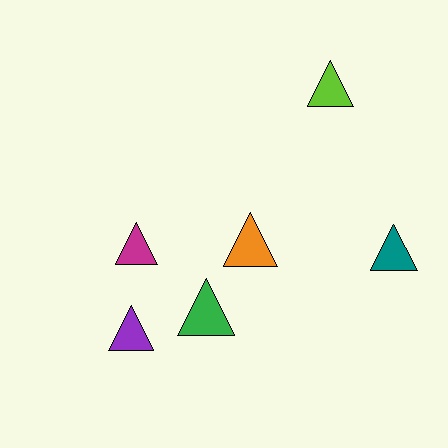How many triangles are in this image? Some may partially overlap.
There are 6 triangles.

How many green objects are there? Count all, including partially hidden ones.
There is 1 green object.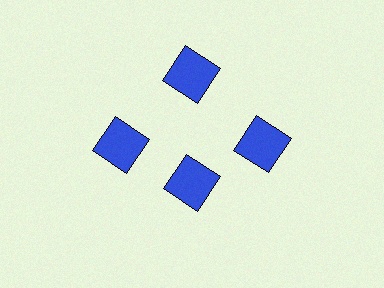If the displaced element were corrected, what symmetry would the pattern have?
It would have 4-fold rotational symmetry — the pattern would map onto itself every 90 degrees.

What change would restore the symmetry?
The symmetry would be restored by moving it outward, back onto the ring so that all 4 squares sit at equal angles and equal distance from the center.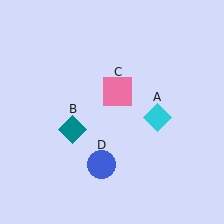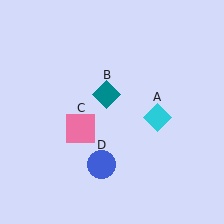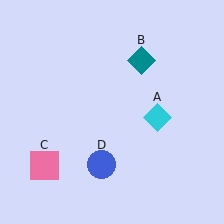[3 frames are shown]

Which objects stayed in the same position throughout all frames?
Cyan diamond (object A) and blue circle (object D) remained stationary.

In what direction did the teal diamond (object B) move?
The teal diamond (object B) moved up and to the right.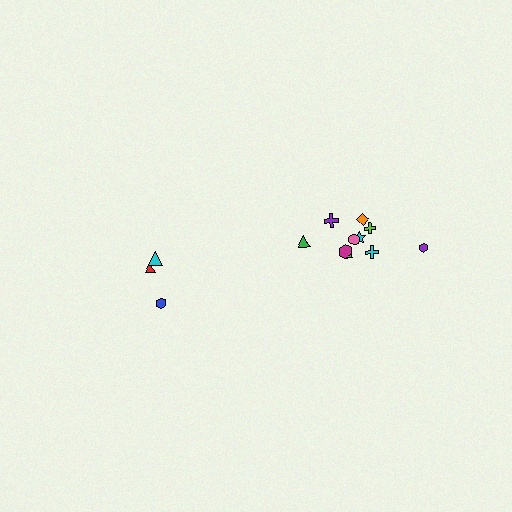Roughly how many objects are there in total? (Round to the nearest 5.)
Roughly 15 objects in total.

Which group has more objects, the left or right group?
The right group.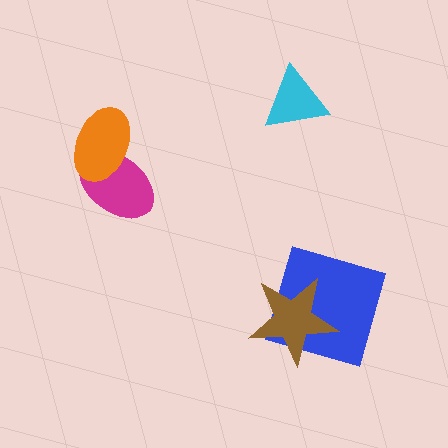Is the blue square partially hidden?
Yes, it is partially covered by another shape.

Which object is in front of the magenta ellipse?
The orange ellipse is in front of the magenta ellipse.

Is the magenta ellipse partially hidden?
Yes, it is partially covered by another shape.